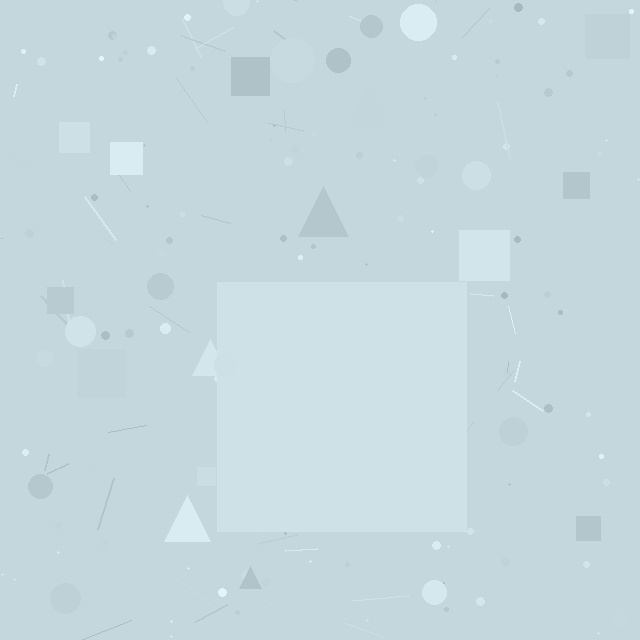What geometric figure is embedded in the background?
A square is embedded in the background.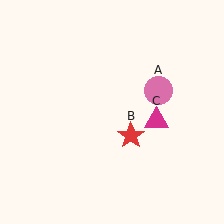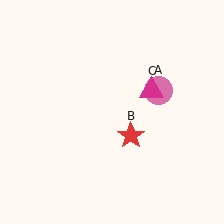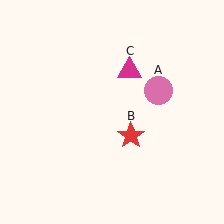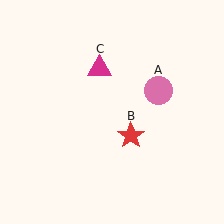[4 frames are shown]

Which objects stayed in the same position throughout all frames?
Pink circle (object A) and red star (object B) remained stationary.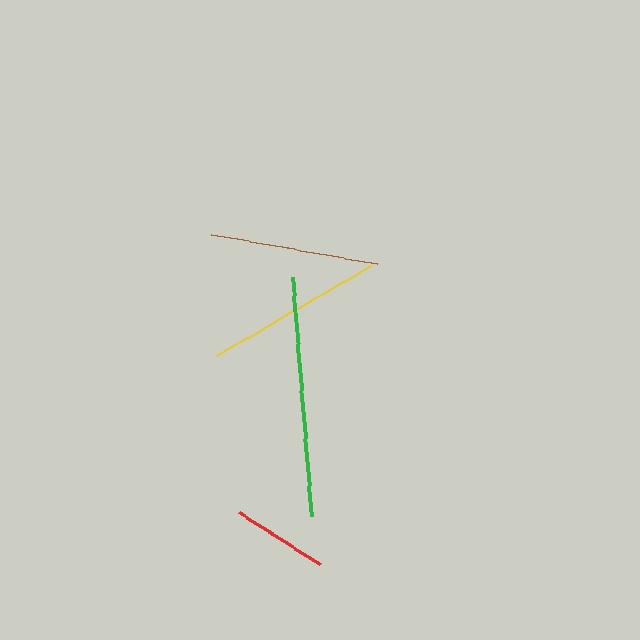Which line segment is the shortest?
The red line is the shortest at approximately 96 pixels.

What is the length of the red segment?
The red segment is approximately 96 pixels long.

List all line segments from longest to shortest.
From longest to shortest: green, yellow, brown, red.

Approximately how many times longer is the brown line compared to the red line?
The brown line is approximately 1.8 times the length of the red line.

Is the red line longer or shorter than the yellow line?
The yellow line is longer than the red line.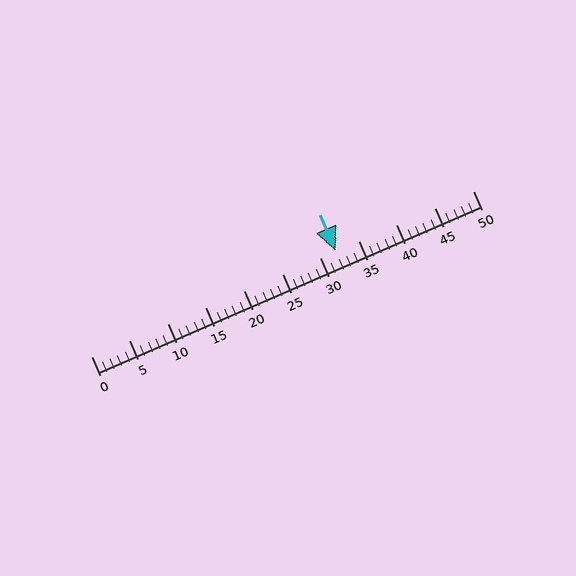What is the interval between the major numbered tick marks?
The major tick marks are spaced 5 units apart.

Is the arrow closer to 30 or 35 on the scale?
The arrow is closer to 30.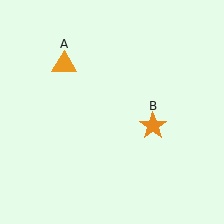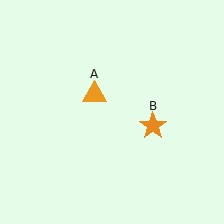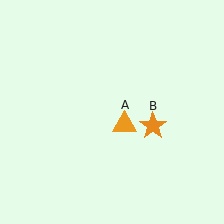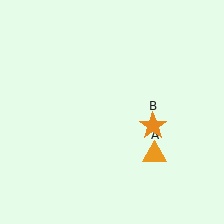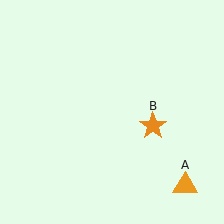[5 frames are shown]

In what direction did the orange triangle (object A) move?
The orange triangle (object A) moved down and to the right.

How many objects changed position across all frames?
1 object changed position: orange triangle (object A).